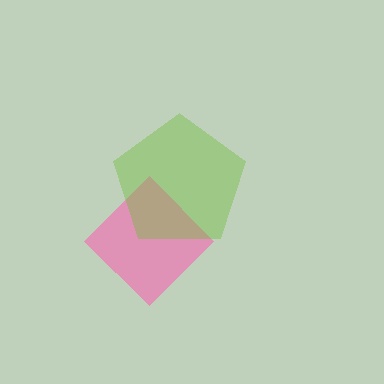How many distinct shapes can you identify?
There are 2 distinct shapes: a pink diamond, a lime pentagon.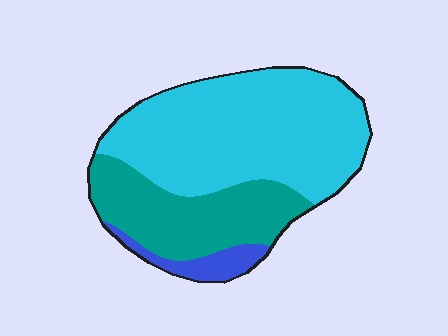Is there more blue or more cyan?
Cyan.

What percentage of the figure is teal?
Teal takes up between a quarter and a half of the figure.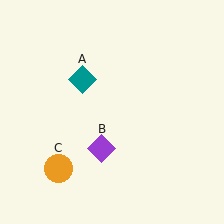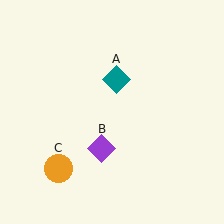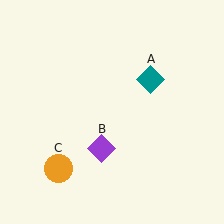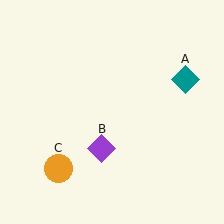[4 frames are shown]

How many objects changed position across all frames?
1 object changed position: teal diamond (object A).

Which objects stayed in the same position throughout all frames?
Purple diamond (object B) and orange circle (object C) remained stationary.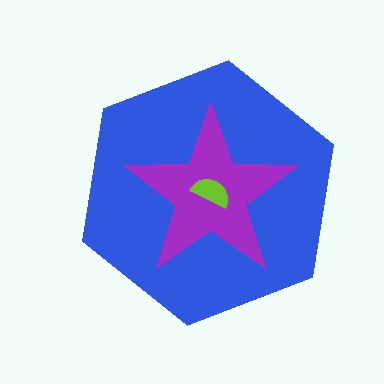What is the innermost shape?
The lime semicircle.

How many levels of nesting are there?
3.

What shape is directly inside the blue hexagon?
The purple star.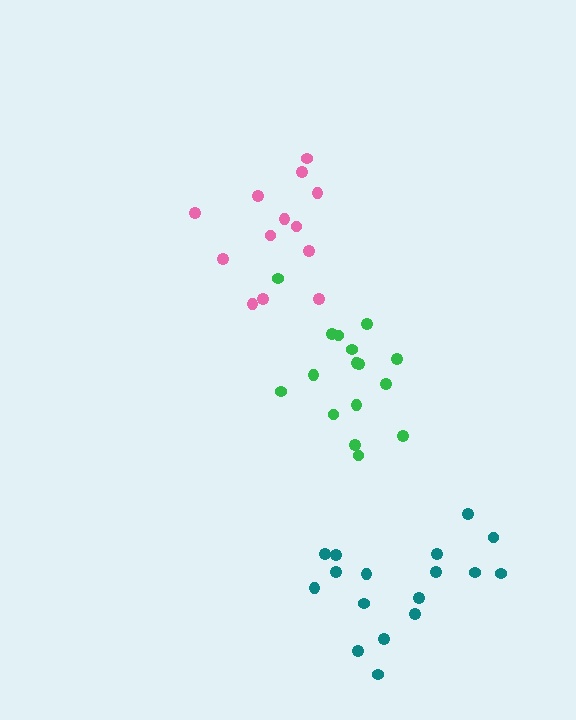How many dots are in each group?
Group 1: 16 dots, Group 2: 13 dots, Group 3: 17 dots (46 total).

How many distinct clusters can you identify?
There are 3 distinct clusters.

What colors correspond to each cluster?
The clusters are colored: green, pink, teal.